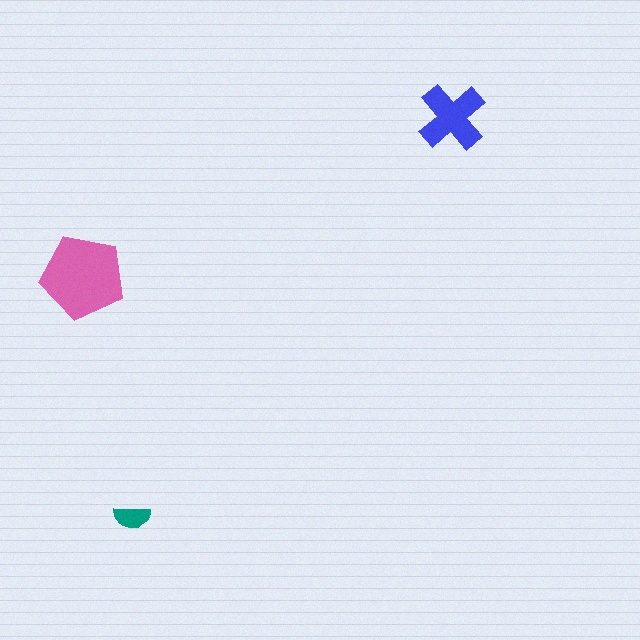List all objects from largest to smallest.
The pink pentagon, the blue cross, the teal semicircle.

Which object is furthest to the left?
The pink pentagon is leftmost.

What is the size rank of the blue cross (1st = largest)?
2nd.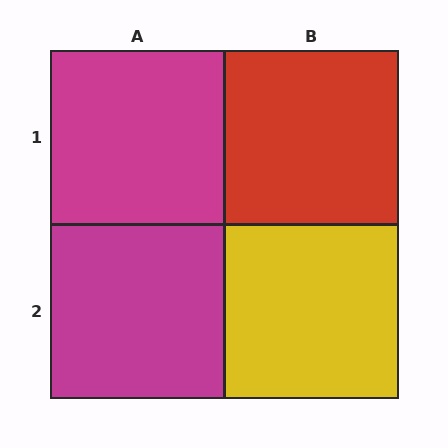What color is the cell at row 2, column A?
Magenta.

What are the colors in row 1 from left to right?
Magenta, red.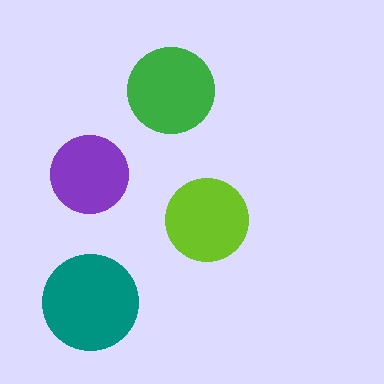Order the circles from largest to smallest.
the teal one, the green one, the lime one, the purple one.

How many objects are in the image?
There are 4 objects in the image.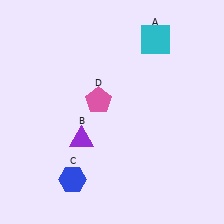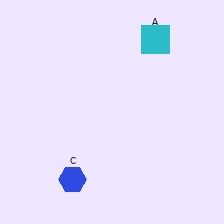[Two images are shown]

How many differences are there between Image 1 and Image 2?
There are 2 differences between the two images.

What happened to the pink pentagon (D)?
The pink pentagon (D) was removed in Image 2. It was in the top-left area of Image 1.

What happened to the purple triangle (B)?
The purple triangle (B) was removed in Image 2. It was in the bottom-left area of Image 1.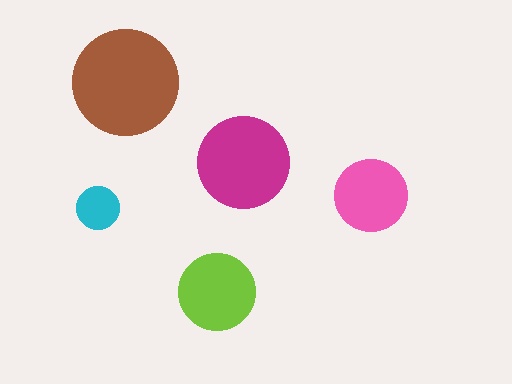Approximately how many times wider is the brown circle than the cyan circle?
About 2.5 times wider.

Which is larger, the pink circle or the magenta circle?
The magenta one.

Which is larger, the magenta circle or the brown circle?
The brown one.